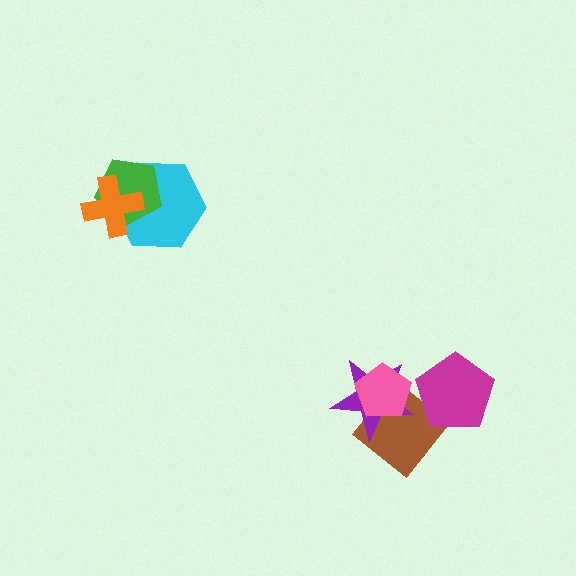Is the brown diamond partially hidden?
Yes, it is partially covered by another shape.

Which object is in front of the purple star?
The pink pentagon is in front of the purple star.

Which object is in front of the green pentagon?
The orange cross is in front of the green pentagon.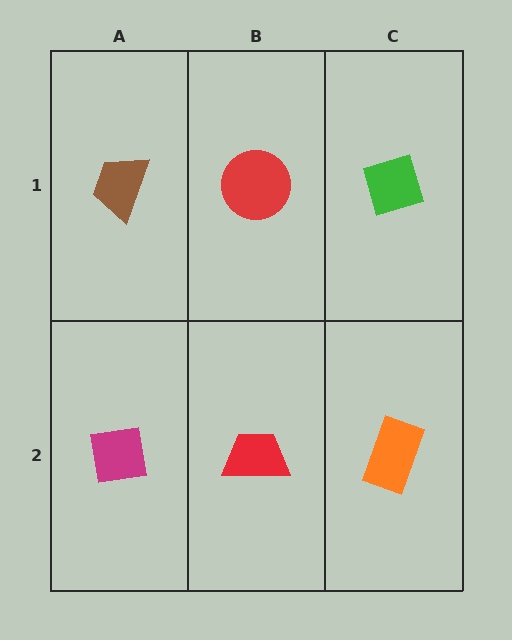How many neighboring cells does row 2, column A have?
2.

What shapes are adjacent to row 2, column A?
A brown trapezoid (row 1, column A), a red trapezoid (row 2, column B).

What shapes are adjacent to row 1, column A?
A magenta square (row 2, column A), a red circle (row 1, column B).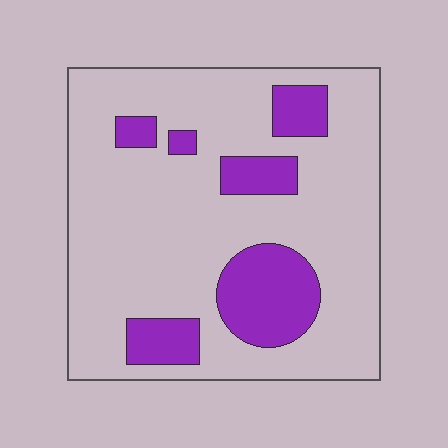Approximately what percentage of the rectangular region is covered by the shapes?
Approximately 20%.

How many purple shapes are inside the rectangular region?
6.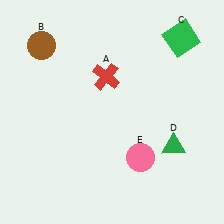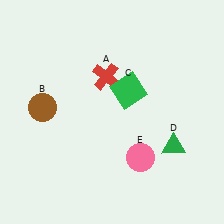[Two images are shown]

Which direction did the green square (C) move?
The green square (C) moved left.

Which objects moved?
The objects that moved are: the brown circle (B), the green square (C).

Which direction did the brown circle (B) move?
The brown circle (B) moved down.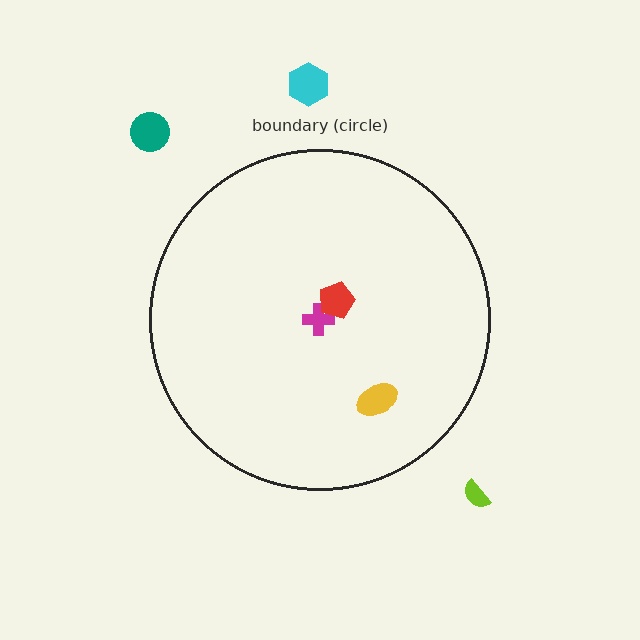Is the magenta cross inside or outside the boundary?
Inside.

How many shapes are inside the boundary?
3 inside, 3 outside.